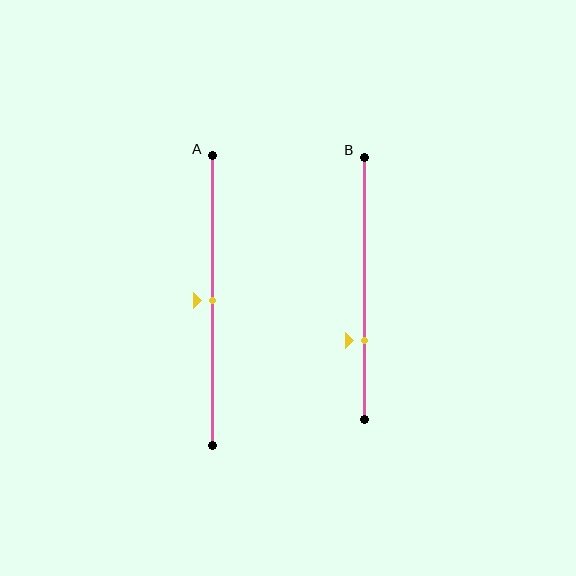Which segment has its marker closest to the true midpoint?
Segment A has its marker closest to the true midpoint.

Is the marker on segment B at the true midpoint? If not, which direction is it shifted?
No, the marker on segment B is shifted downward by about 20% of the segment length.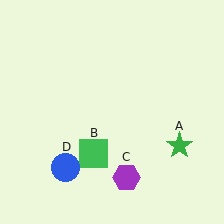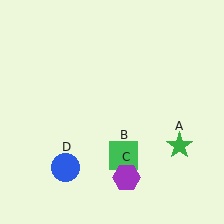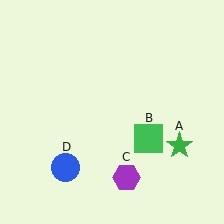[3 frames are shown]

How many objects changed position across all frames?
1 object changed position: green square (object B).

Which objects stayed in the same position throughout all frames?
Green star (object A) and purple hexagon (object C) and blue circle (object D) remained stationary.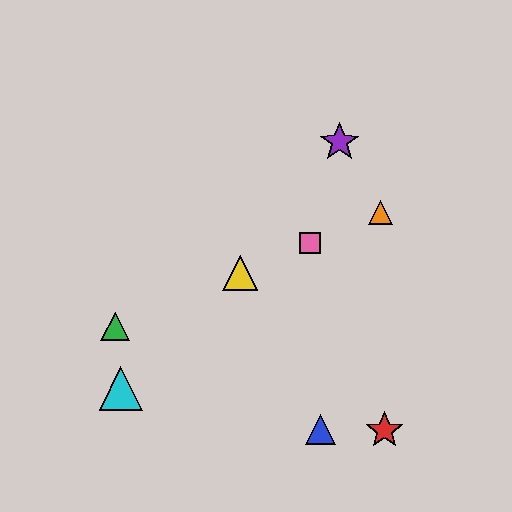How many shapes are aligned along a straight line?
4 shapes (the green triangle, the yellow triangle, the orange triangle, the pink square) are aligned along a straight line.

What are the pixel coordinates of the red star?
The red star is at (385, 430).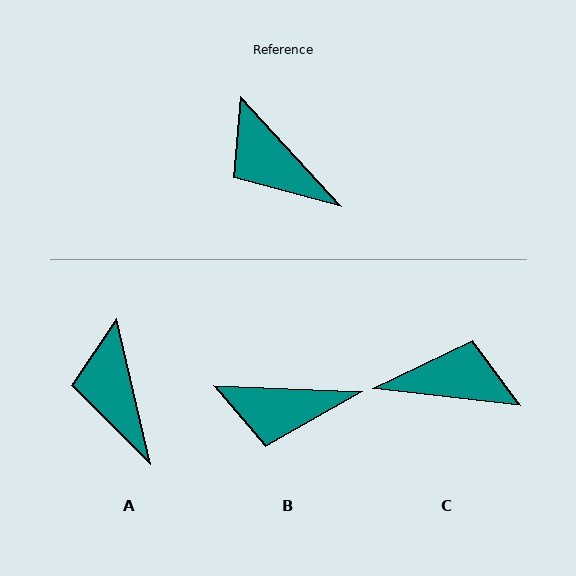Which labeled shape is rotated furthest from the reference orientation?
C, about 139 degrees away.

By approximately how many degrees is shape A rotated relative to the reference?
Approximately 30 degrees clockwise.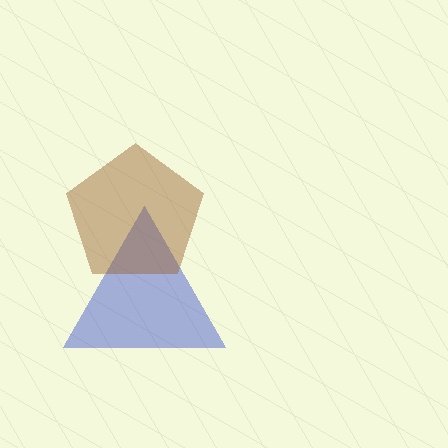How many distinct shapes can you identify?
There are 2 distinct shapes: a blue triangle, a brown pentagon.